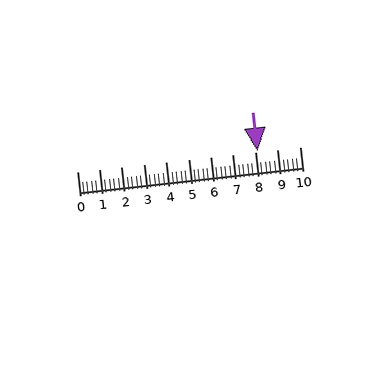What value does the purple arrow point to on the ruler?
The purple arrow points to approximately 8.1.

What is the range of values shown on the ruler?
The ruler shows values from 0 to 10.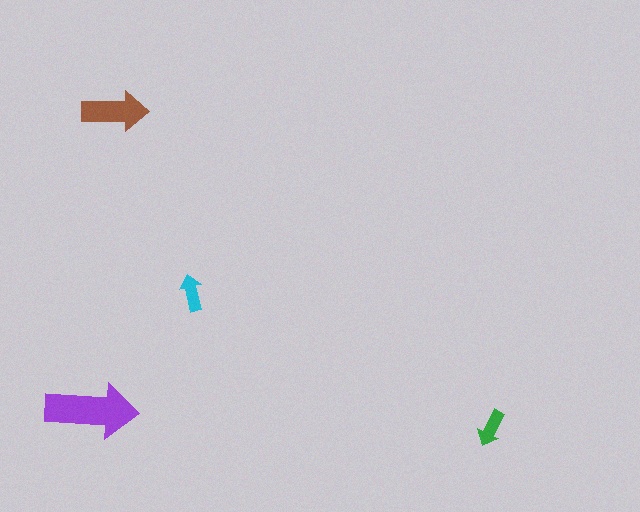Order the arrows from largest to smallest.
the purple one, the brown one, the green one, the cyan one.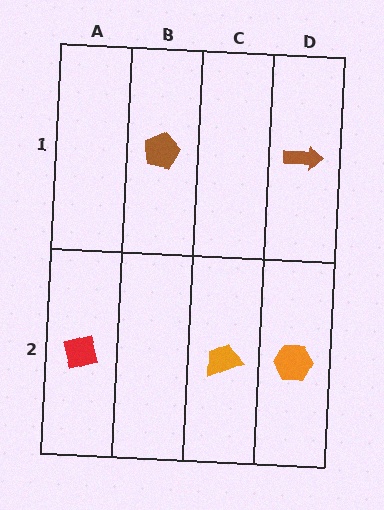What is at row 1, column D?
A brown arrow.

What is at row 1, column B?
A brown pentagon.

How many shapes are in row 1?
2 shapes.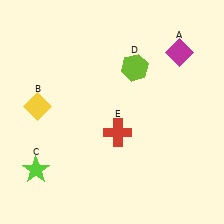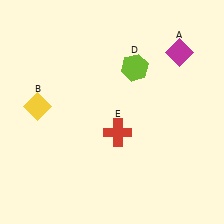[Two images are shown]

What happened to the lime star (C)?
The lime star (C) was removed in Image 2. It was in the bottom-left area of Image 1.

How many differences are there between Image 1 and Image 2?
There is 1 difference between the two images.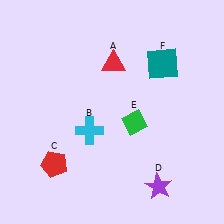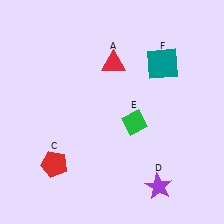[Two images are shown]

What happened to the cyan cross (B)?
The cyan cross (B) was removed in Image 2. It was in the bottom-left area of Image 1.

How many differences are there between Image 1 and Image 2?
There is 1 difference between the two images.